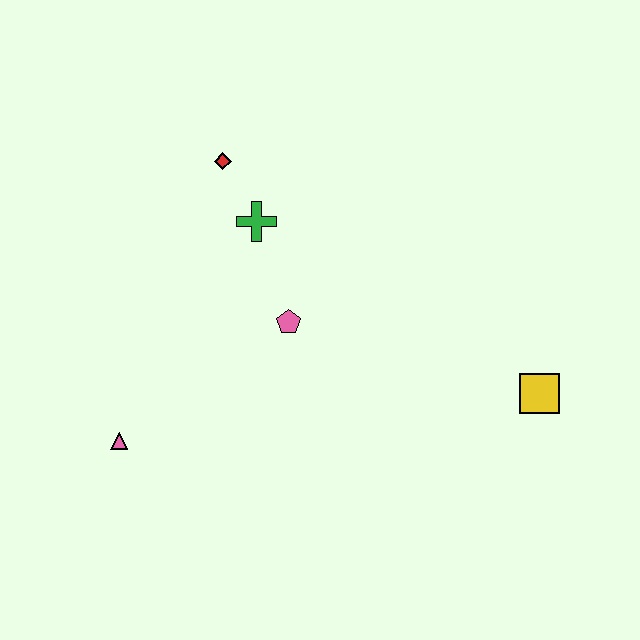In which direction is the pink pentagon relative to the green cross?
The pink pentagon is below the green cross.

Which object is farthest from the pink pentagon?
The yellow square is farthest from the pink pentagon.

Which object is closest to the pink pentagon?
The green cross is closest to the pink pentagon.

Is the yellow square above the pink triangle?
Yes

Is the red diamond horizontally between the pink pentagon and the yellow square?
No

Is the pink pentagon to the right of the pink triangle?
Yes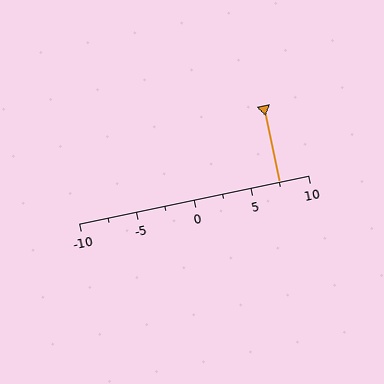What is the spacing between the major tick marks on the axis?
The major ticks are spaced 5 apart.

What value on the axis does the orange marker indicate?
The marker indicates approximately 7.5.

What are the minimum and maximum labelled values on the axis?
The axis runs from -10 to 10.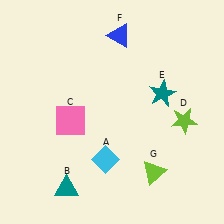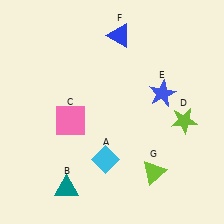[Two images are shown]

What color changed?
The star (E) changed from teal in Image 1 to blue in Image 2.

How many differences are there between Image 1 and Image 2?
There is 1 difference between the two images.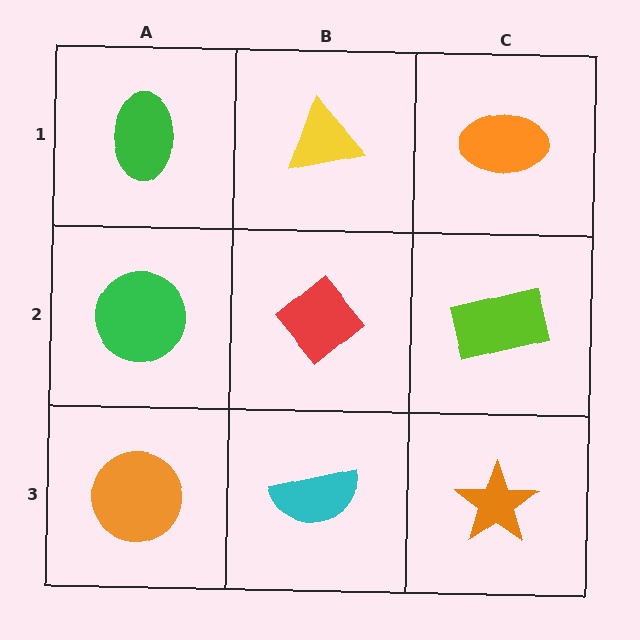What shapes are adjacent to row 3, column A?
A green circle (row 2, column A), a cyan semicircle (row 3, column B).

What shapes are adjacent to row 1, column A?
A green circle (row 2, column A), a yellow triangle (row 1, column B).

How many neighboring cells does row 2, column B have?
4.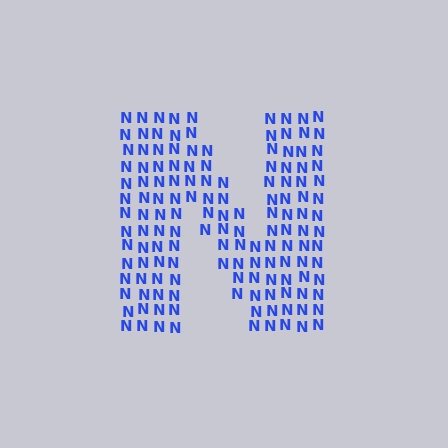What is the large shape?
The large shape is the letter N.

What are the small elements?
The small elements are letter N's.